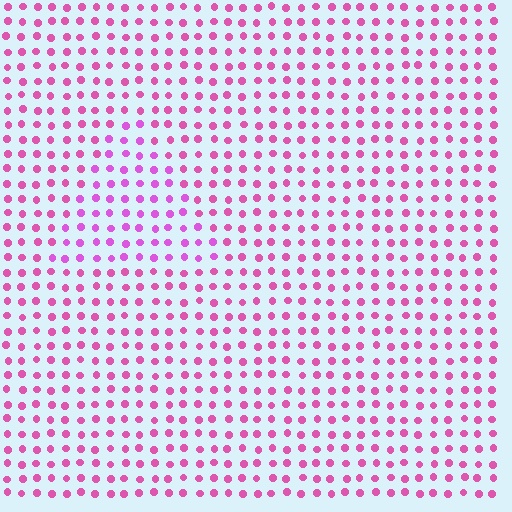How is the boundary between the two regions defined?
The boundary is defined purely by a slight shift in hue (about 23 degrees). Spacing, size, and orientation are identical on both sides.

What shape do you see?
I see a triangle.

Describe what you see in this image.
The image is filled with small pink elements in a uniform arrangement. A triangle-shaped region is visible where the elements are tinted to a slightly different hue, forming a subtle color boundary.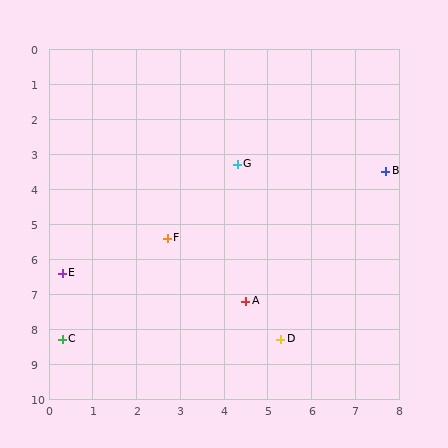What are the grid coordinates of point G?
Point G is at approximately (4.3, 3.3).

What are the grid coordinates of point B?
Point B is at approximately (7.7, 3.5).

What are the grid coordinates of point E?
Point E is at approximately (0.3, 6.4).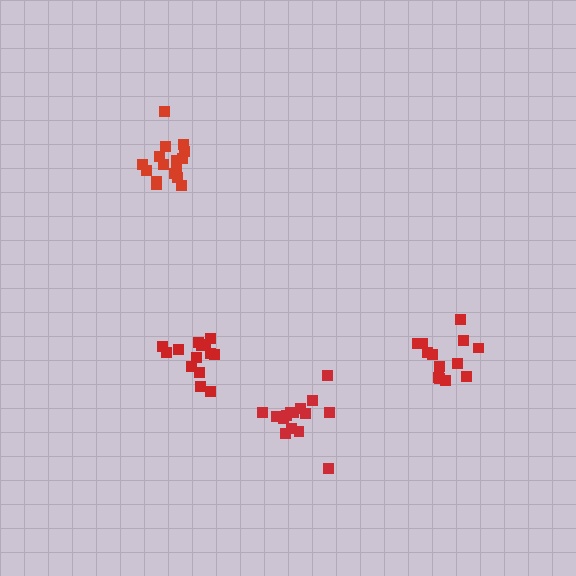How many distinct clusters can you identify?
There are 4 distinct clusters.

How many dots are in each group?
Group 1: 16 dots, Group 2: 15 dots, Group 3: 14 dots, Group 4: 14 dots (59 total).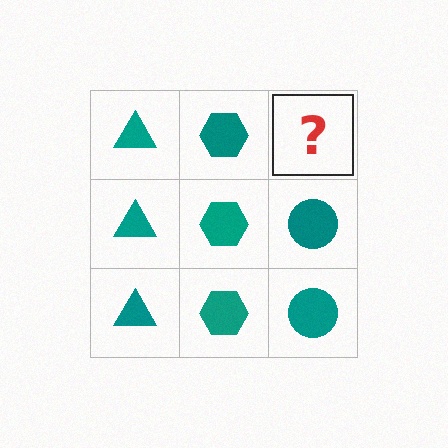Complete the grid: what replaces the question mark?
The question mark should be replaced with a teal circle.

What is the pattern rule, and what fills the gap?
The rule is that each column has a consistent shape. The gap should be filled with a teal circle.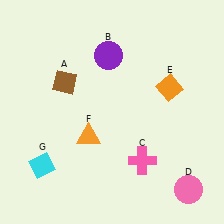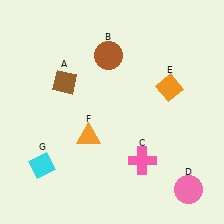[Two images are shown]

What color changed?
The circle (B) changed from purple in Image 1 to brown in Image 2.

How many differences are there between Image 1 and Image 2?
There is 1 difference between the two images.